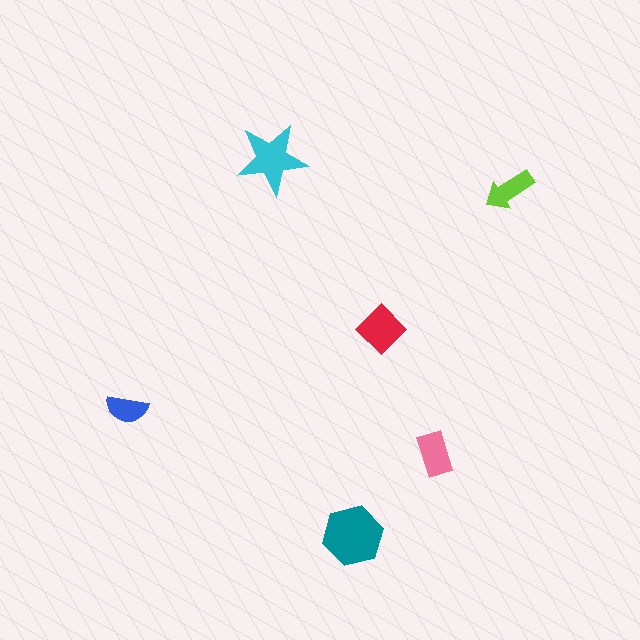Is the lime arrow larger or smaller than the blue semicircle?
Larger.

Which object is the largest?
The teal hexagon.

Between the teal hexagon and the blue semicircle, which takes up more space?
The teal hexagon.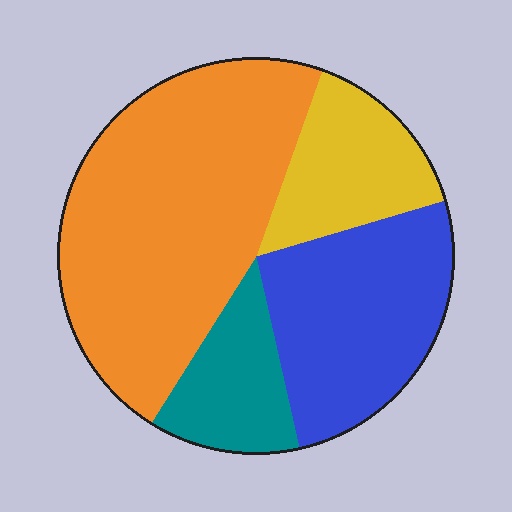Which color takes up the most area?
Orange, at roughly 45%.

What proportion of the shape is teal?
Teal covers about 10% of the shape.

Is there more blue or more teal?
Blue.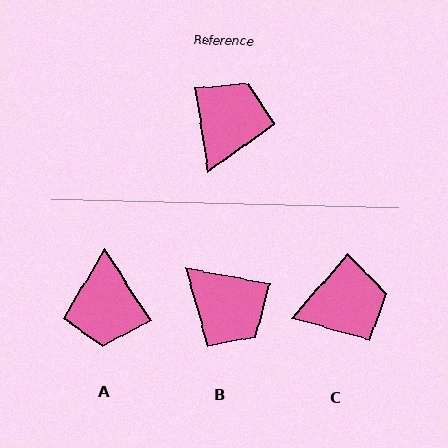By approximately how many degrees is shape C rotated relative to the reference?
Approximately 51 degrees clockwise.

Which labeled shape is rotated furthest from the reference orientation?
A, about 156 degrees away.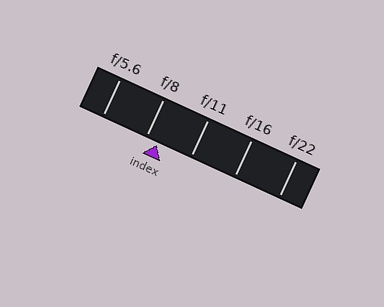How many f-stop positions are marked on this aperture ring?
There are 5 f-stop positions marked.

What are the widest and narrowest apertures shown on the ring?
The widest aperture shown is f/5.6 and the narrowest is f/22.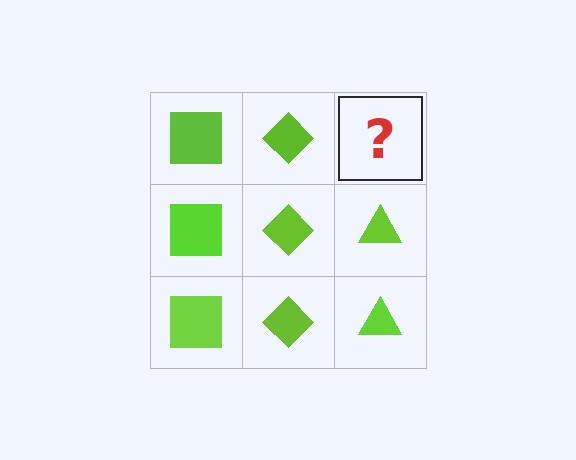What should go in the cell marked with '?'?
The missing cell should contain a lime triangle.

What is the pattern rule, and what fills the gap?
The rule is that each column has a consistent shape. The gap should be filled with a lime triangle.